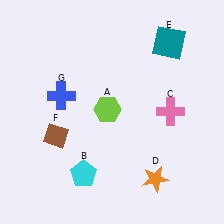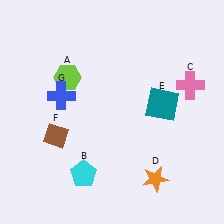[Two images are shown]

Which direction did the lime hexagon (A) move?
The lime hexagon (A) moved left.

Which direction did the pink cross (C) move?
The pink cross (C) moved up.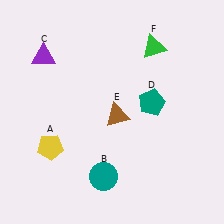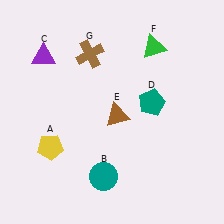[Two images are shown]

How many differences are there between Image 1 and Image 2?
There is 1 difference between the two images.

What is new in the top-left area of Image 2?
A brown cross (G) was added in the top-left area of Image 2.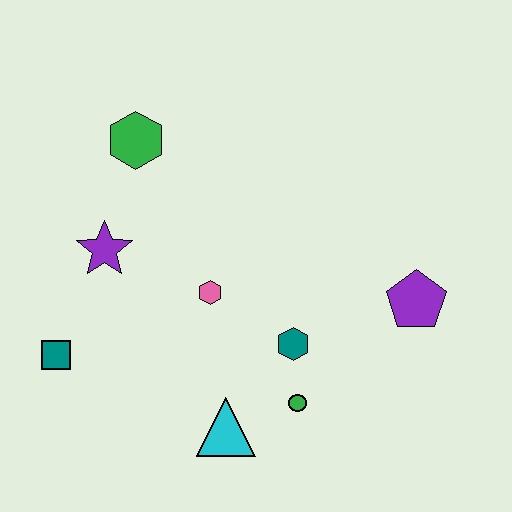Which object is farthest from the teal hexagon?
The green hexagon is farthest from the teal hexagon.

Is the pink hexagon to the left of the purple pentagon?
Yes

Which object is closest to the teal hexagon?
The green circle is closest to the teal hexagon.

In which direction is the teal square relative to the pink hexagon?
The teal square is to the left of the pink hexagon.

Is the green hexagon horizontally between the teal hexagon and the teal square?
Yes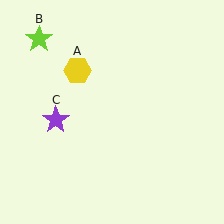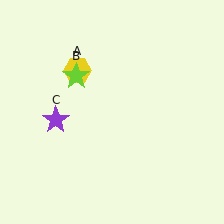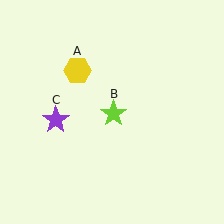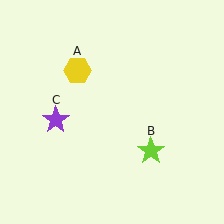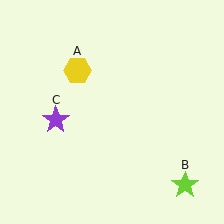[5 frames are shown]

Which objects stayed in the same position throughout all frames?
Yellow hexagon (object A) and purple star (object C) remained stationary.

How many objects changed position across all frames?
1 object changed position: lime star (object B).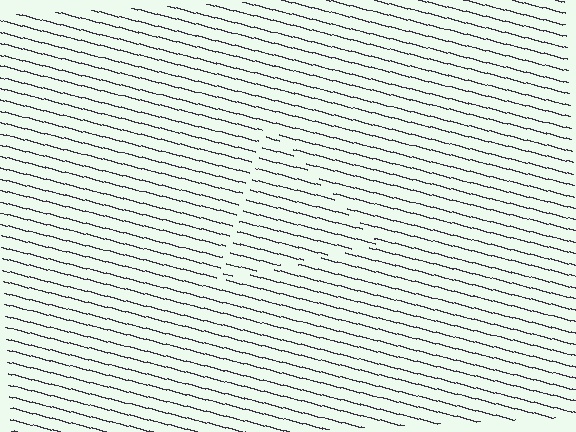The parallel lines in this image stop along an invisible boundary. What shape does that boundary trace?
An illusory triangle. The interior of the shape contains the same grating, shifted by half a period — the contour is defined by the phase discontinuity where line-ends from the inner and outer gratings abut.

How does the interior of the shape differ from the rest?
The interior of the shape contains the same grating, shifted by half a period — the contour is defined by the phase discontinuity where line-ends from the inner and outer gratings abut.